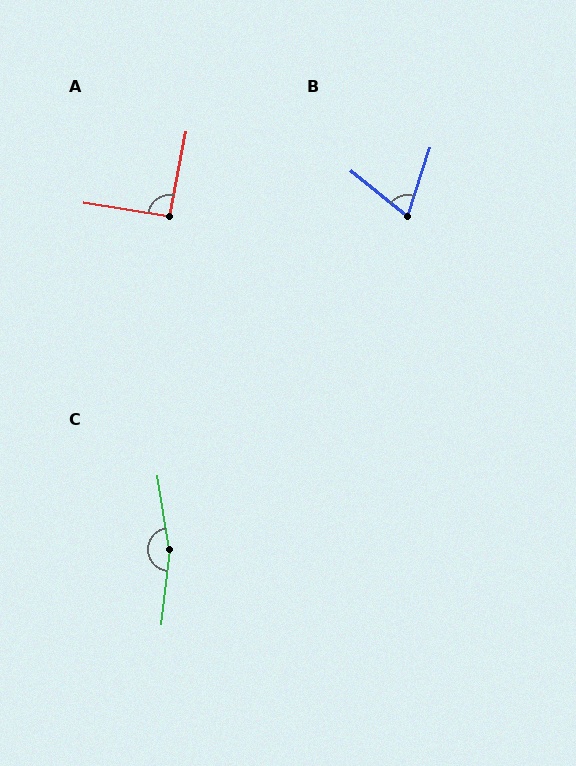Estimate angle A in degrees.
Approximately 92 degrees.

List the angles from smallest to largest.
B (69°), A (92°), C (165°).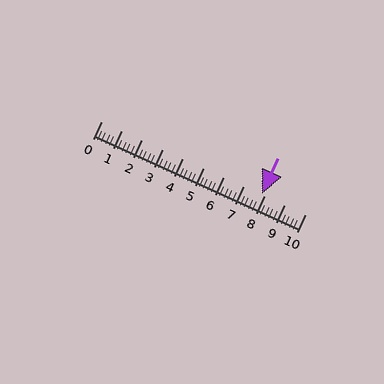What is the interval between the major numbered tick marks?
The major tick marks are spaced 1 units apart.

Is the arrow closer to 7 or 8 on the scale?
The arrow is closer to 8.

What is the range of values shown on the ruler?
The ruler shows values from 0 to 10.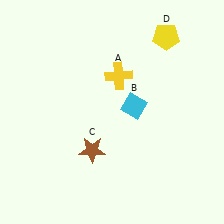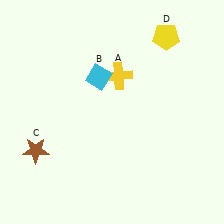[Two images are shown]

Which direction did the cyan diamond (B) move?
The cyan diamond (B) moved left.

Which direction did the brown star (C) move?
The brown star (C) moved left.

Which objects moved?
The objects that moved are: the cyan diamond (B), the brown star (C).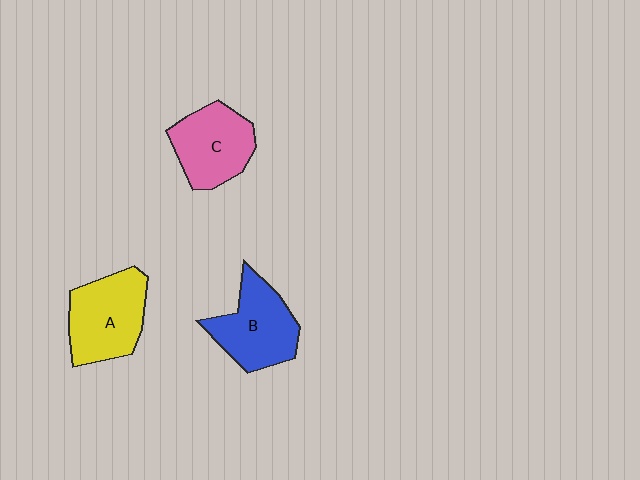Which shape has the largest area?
Shape A (yellow).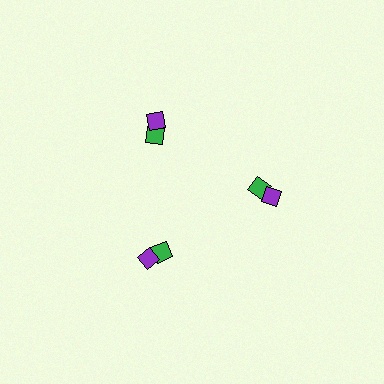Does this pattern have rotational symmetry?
Yes, this pattern has 3-fold rotational symmetry. It looks the same after rotating 120 degrees around the center.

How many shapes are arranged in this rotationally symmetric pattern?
There are 6 shapes, arranged in 3 groups of 2.